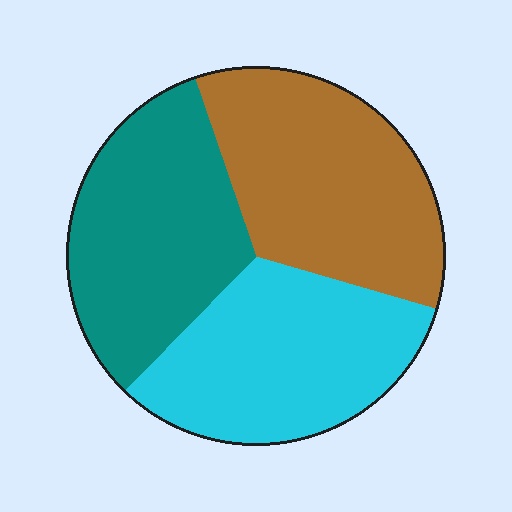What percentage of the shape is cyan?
Cyan covers about 35% of the shape.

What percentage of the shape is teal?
Teal covers about 35% of the shape.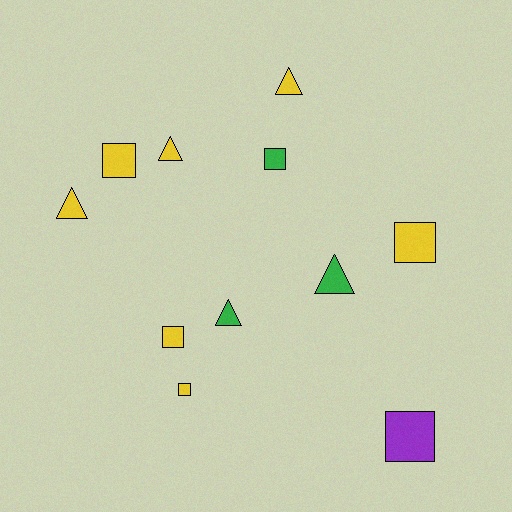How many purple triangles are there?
There are no purple triangles.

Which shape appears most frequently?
Square, with 6 objects.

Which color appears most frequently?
Yellow, with 7 objects.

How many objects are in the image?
There are 11 objects.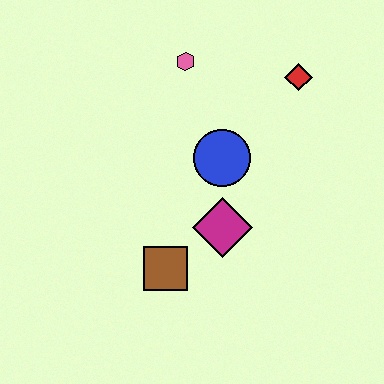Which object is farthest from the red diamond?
The brown square is farthest from the red diamond.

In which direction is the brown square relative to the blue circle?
The brown square is below the blue circle.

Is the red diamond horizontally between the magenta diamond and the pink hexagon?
No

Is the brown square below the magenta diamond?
Yes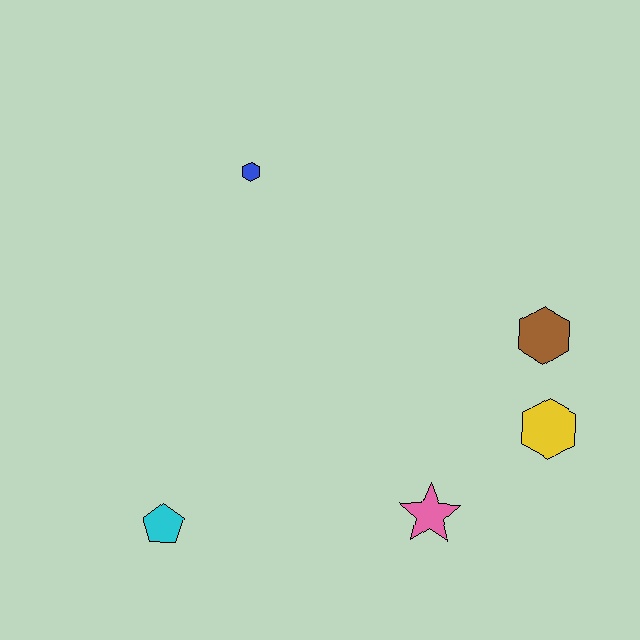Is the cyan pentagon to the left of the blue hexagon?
Yes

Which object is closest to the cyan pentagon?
The pink star is closest to the cyan pentagon.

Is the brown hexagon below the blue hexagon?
Yes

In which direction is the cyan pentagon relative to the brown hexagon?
The cyan pentagon is to the left of the brown hexagon.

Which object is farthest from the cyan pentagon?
The brown hexagon is farthest from the cyan pentagon.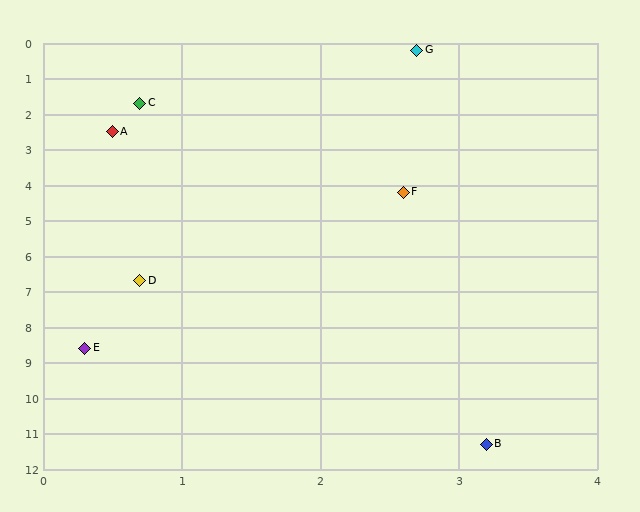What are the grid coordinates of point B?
Point B is at approximately (3.2, 11.3).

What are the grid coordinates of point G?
Point G is at approximately (2.7, 0.2).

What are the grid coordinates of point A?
Point A is at approximately (0.5, 2.5).